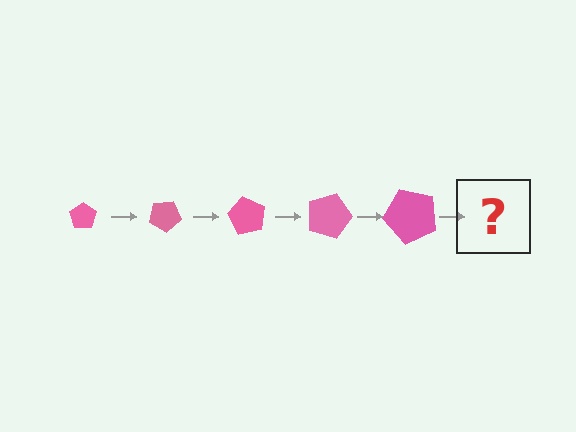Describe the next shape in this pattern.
It should be a pentagon, larger than the previous one and rotated 150 degrees from the start.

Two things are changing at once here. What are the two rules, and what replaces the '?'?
The two rules are that the pentagon grows larger each step and it rotates 30 degrees each step. The '?' should be a pentagon, larger than the previous one and rotated 150 degrees from the start.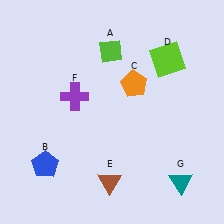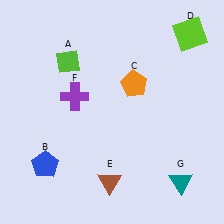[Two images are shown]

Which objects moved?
The objects that moved are: the lime diamond (A), the lime square (D).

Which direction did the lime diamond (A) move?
The lime diamond (A) moved left.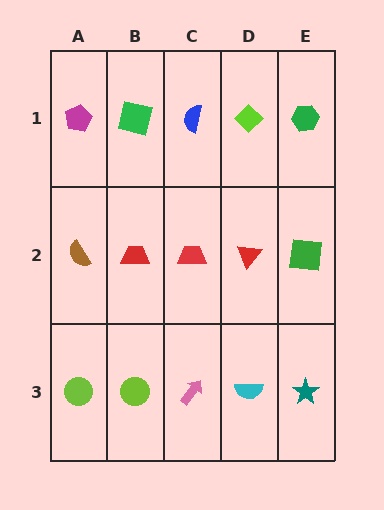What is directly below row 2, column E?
A teal star.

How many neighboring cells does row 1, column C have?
3.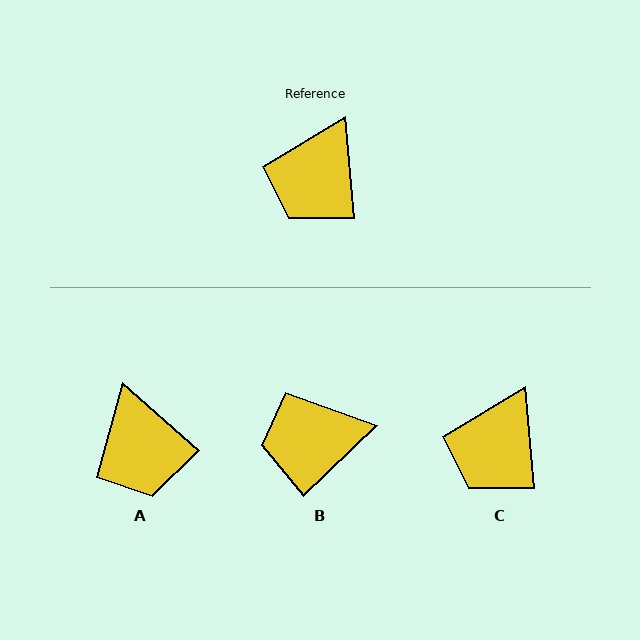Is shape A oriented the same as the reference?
No, it is off by about 44 degrees.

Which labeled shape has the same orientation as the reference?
C.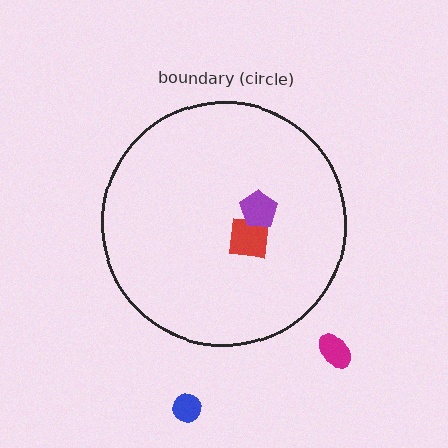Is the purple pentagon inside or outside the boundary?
Inside.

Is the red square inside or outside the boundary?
Inside.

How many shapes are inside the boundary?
2 inside, 2 outside.